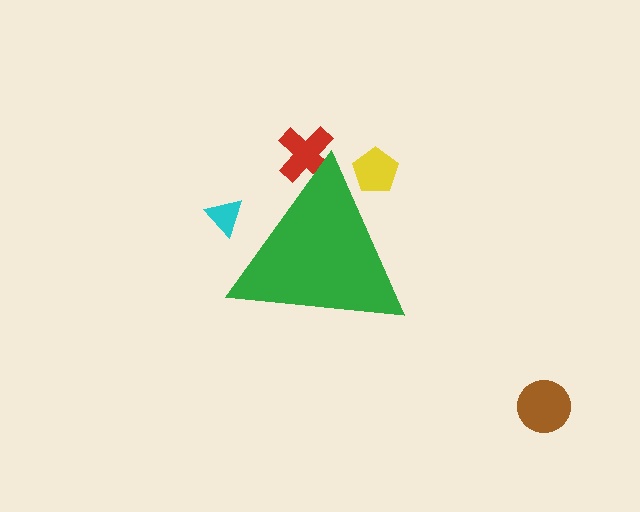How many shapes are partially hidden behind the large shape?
3 shapes are partially hidden.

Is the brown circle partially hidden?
No, the brown circle is fully visible.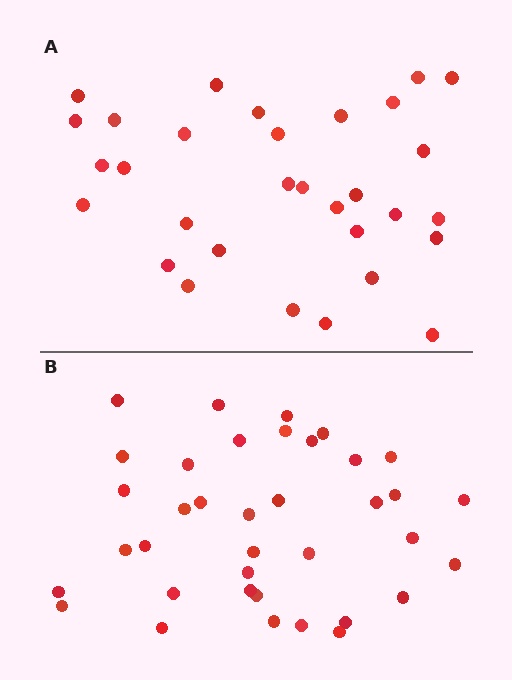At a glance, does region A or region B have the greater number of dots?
Region B (the bottom region) has more dots.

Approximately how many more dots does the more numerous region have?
Region B has about 6 more dots than region A.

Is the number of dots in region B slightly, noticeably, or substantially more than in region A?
Region B has only slightly more — the two regions are fairly close. The ratio is roughly 1.2 to 1.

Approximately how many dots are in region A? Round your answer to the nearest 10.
About 30 dots. (The exact count is 31, which rounds to 30.)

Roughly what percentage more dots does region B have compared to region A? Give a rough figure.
About 20% more.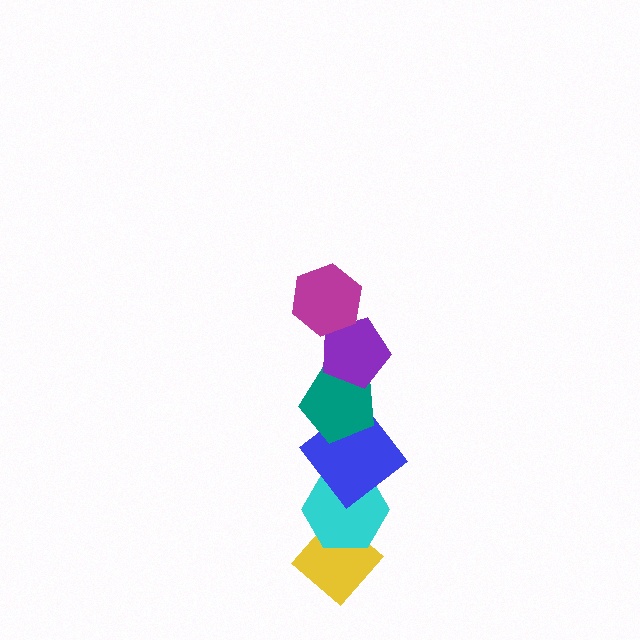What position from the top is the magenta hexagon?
The magenta hexagon is 1st from the top.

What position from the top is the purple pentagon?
The purple pentagon is 2nd from the top.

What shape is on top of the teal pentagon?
The purple pentagon is on top of the teal pentagon.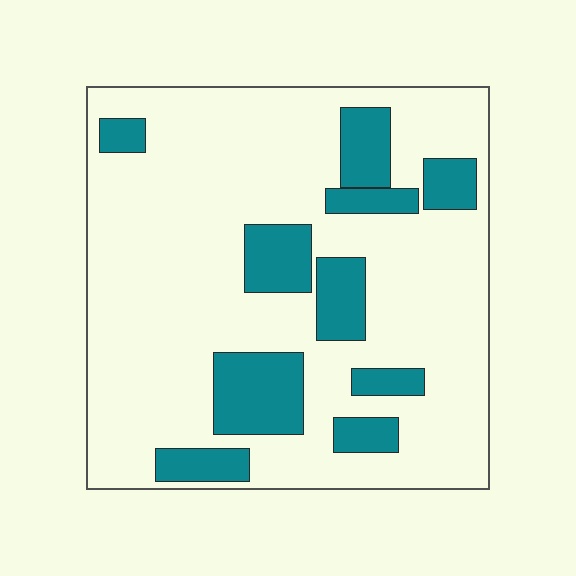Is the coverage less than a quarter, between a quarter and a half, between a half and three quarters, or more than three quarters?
Less than a quarter.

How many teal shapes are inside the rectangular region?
10.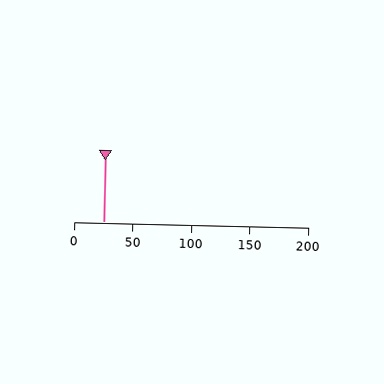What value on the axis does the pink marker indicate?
The marker indicates approximately 25.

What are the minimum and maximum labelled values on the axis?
The axis runs from 0 to 200.